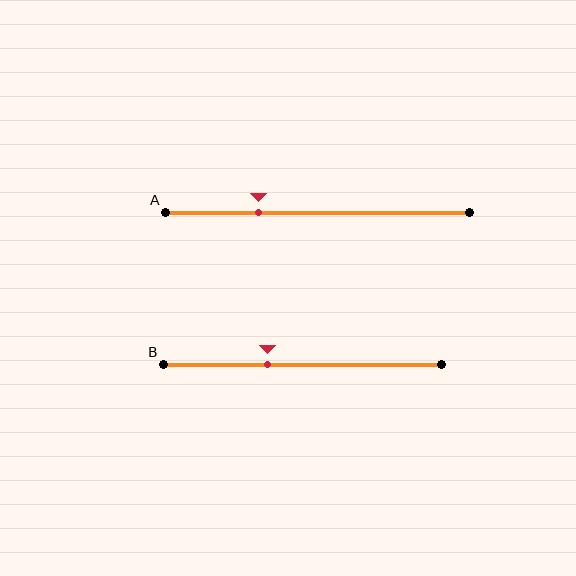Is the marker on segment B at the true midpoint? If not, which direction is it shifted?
No, the marker on segment B is shifted to the left by about 13% of the segment length.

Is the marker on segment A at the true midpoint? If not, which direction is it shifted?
No, the marker on segment A is shifted to the left by about 19% of the segment length.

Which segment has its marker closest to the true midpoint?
Segment B has its marker closest to the true midpoint.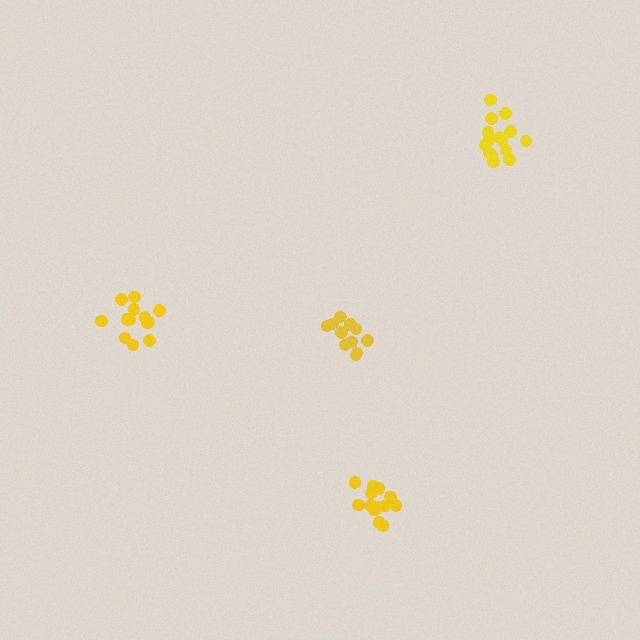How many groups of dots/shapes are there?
There are 4 groups.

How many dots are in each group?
Group 1: 11 dots, Group 2: 14 dots, Group 3: 13 dots, Group 4: 15 dots (53 total).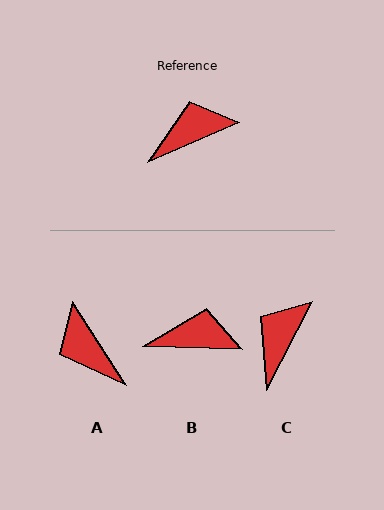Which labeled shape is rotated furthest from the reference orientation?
A, about 100 degrees away.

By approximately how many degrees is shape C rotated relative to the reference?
Approximately 39 degrees counter-clockwise.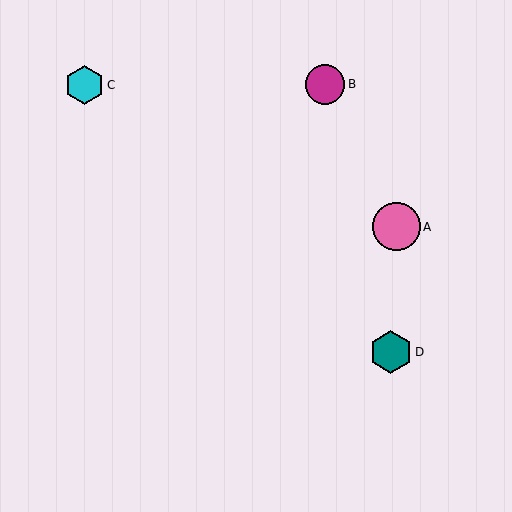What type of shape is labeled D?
Shape D is a teal hexagon.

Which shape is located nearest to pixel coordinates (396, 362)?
The teal hexagon (labeled D) at (391, 352) is nearest to that location.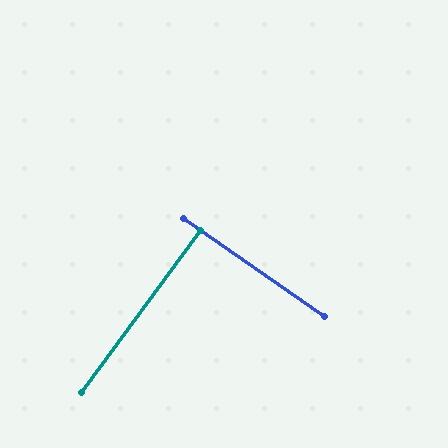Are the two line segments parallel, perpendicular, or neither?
Perpendicular — they meet at approximately 89°.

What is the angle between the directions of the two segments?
Approximately 89 degrees.